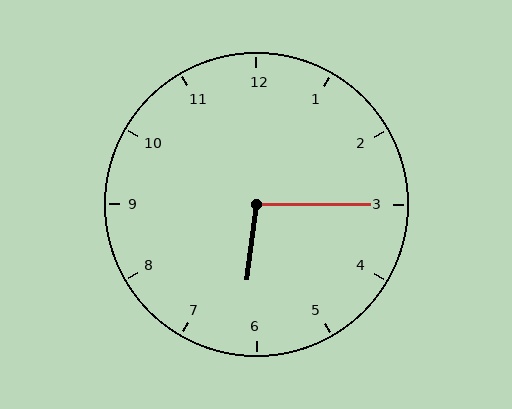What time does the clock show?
6:15.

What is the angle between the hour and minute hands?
Approximately 98 degrees.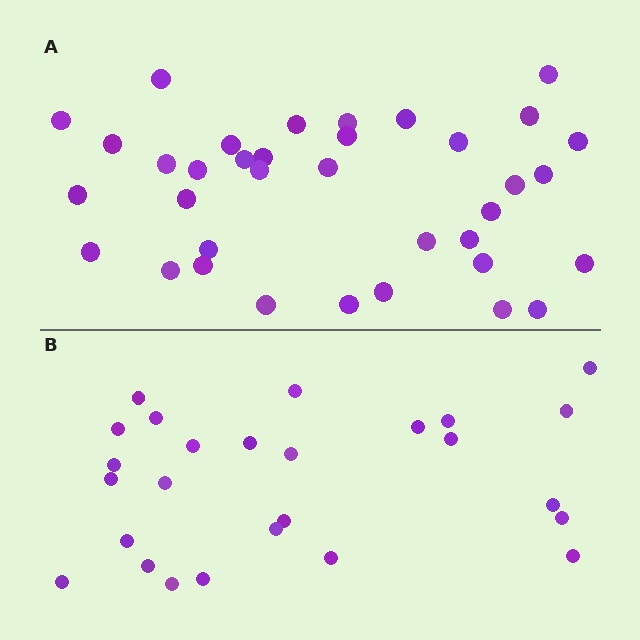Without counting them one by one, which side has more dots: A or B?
Region A (the top region) has more dots.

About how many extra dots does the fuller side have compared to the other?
Region A has roughly 10 or so more dots than region B.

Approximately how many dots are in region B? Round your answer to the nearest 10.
About 30 dots. (The exact count is 26, which rounds to 30.)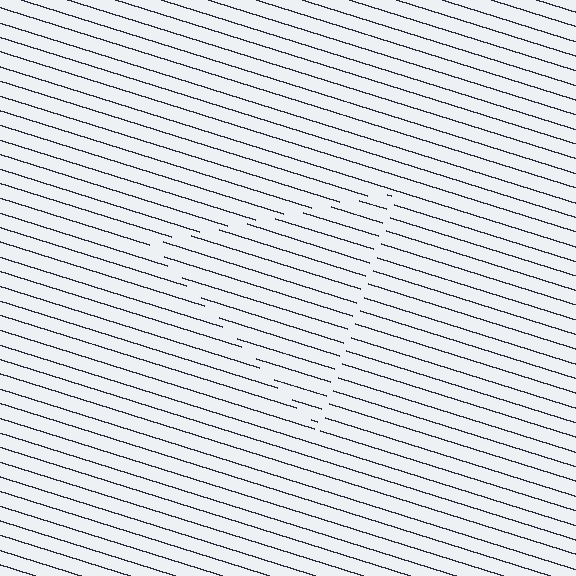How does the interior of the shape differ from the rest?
The interior of the shape contains the same grating, shifted by half a period — the contour is defined by the phase discontinuity where line-ends from the inner and outer gratings abut.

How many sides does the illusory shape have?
3 sides — the line-ends trace a triangle.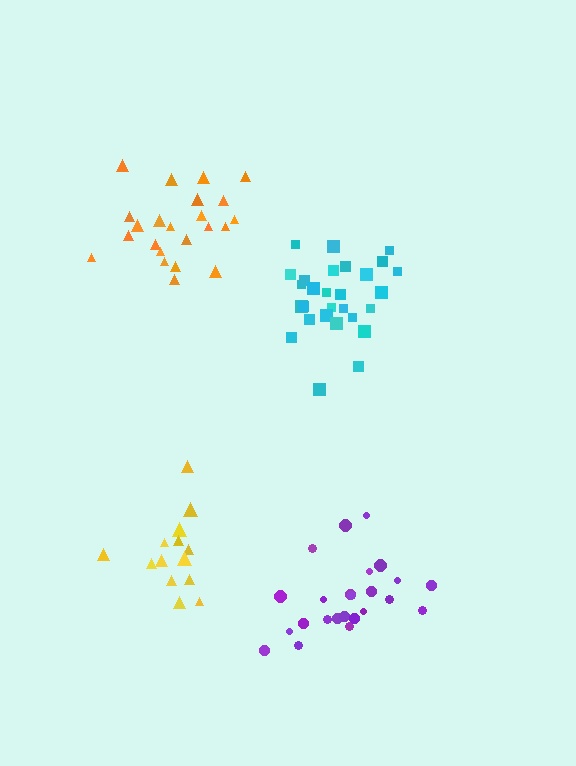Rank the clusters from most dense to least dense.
cyan, yellow, orange, purple.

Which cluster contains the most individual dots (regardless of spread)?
Cyan (29).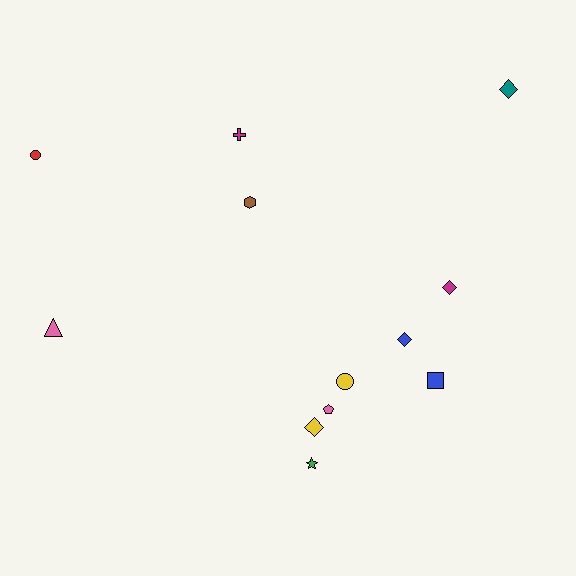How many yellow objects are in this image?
There are 2 yellow objects.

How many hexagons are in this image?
There is 1 hexagon.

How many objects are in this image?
There are 12 objects.